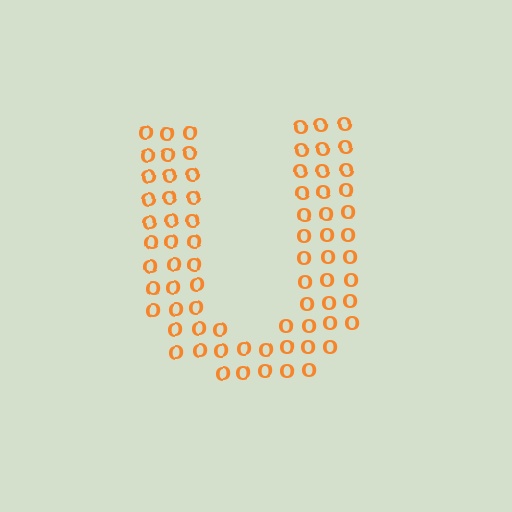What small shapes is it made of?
It is made of small letter O's.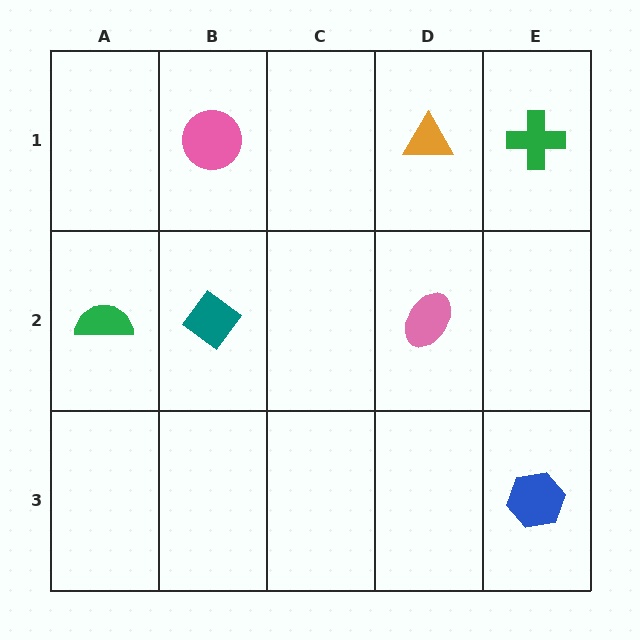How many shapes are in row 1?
3 shapes.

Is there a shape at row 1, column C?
No, that cell is empty.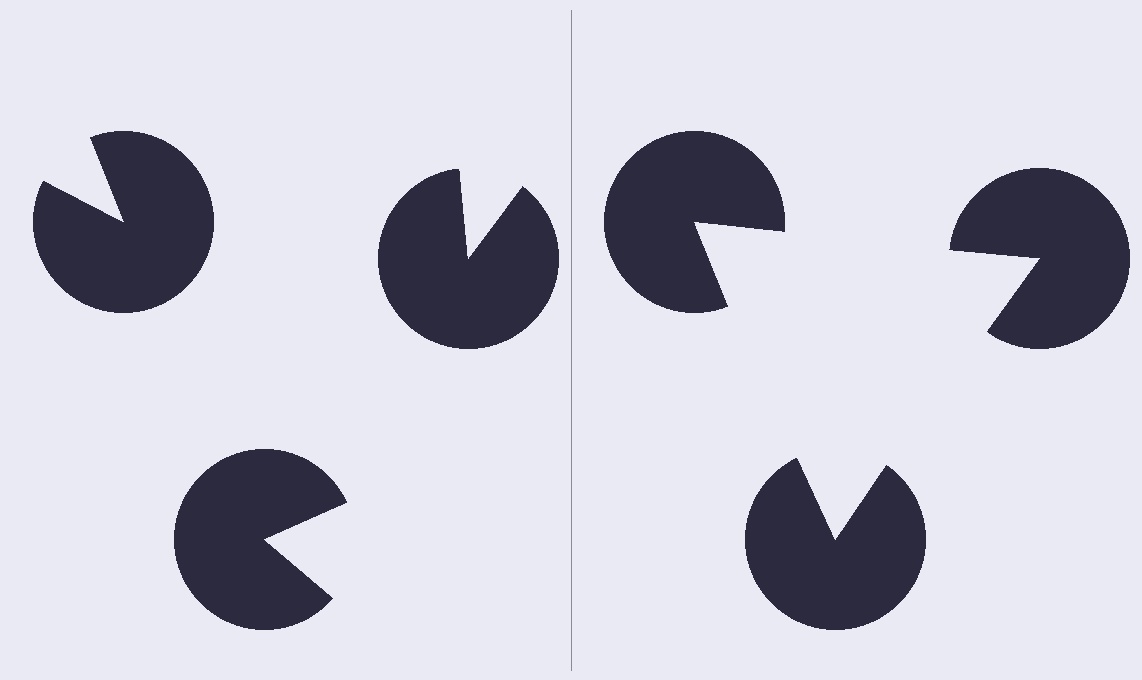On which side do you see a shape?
An illusory triangle appears on the right side. On the left side the wedge cuts are rotated, so no coherent shape forms.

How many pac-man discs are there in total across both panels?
6 — 3 on each side.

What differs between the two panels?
The pac-man discs are positioned identically on both sides; only the wedge orientations differ. On the right they align to a triangle; on the left they are misaligned.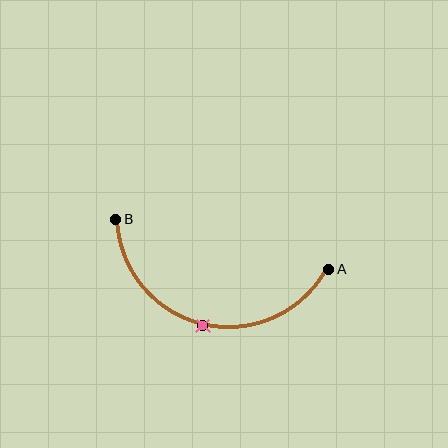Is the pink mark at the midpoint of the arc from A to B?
Yes. The pink mark lies on the arc at equal arc-length from both A and B — it is the arc midpoint.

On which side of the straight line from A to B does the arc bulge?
The arc bulges below the straight line connecting A and B.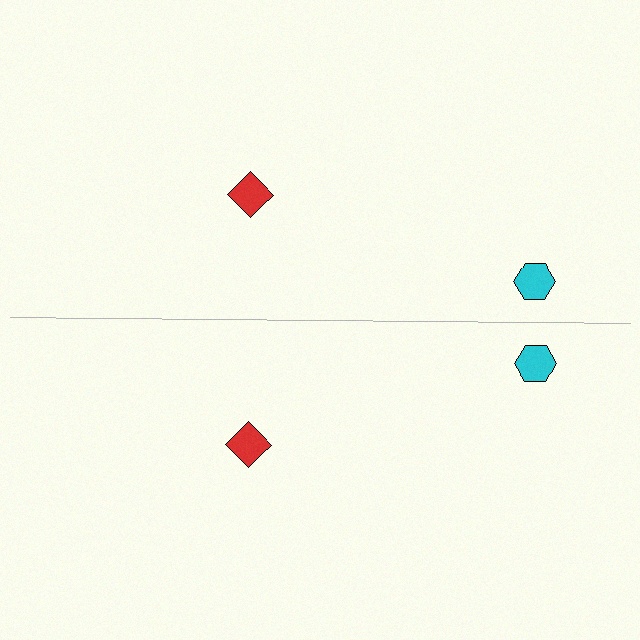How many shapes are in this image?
There are 4 shapes in this image.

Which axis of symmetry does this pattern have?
The pattern has a horizontal axis of symmetry running through the center of the image.